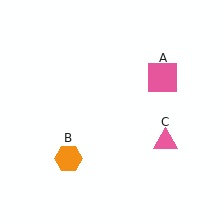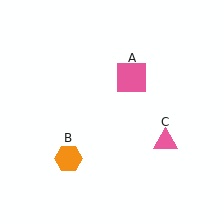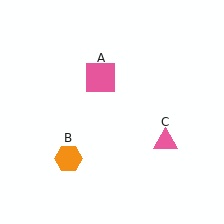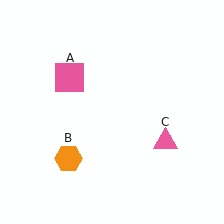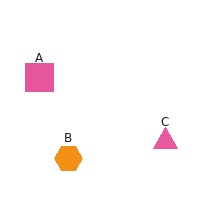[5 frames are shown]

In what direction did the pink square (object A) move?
The pink square (object A) moved left.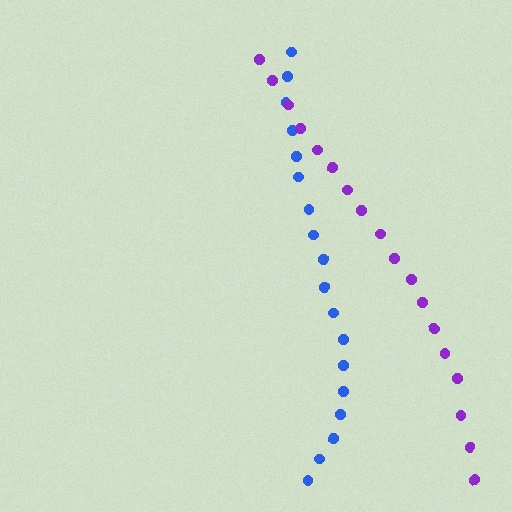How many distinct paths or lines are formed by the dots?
There are 2 distinct paths.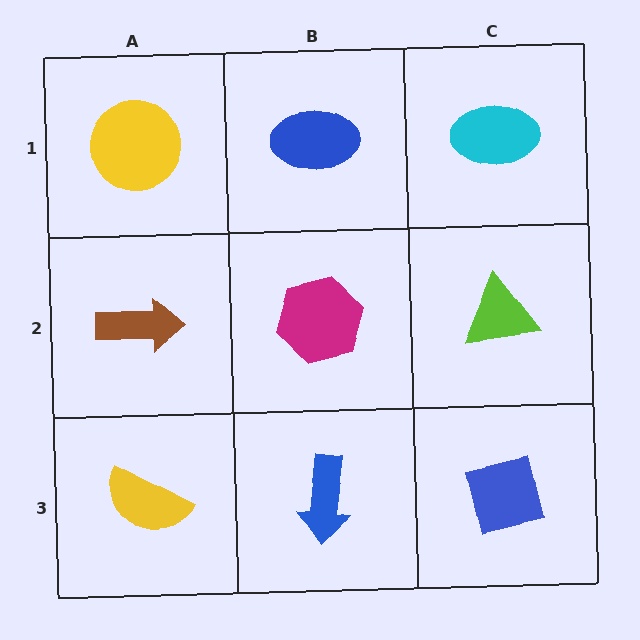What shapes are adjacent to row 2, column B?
A blue ellipse (row 1, column B), a blue arrow (row 3, column B), a brown arrow (row 2, column A), a lime triangle (row 2, column C).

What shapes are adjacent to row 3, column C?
A lime triangle (row 2, column C), a blue arrow (row 3, column B).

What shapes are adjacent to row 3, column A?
A brown arrow (row 2, column A), a blue arrow (row 3, column B).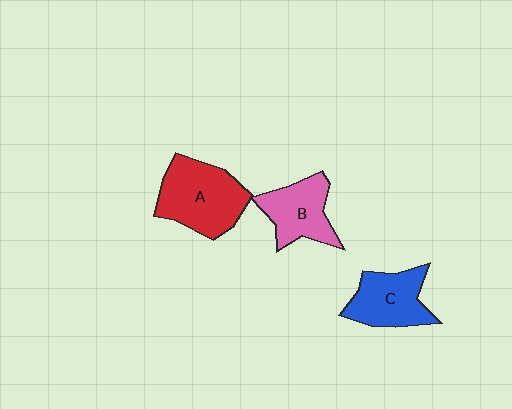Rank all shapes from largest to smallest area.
From largest to smallest: A (red), C (blue), B (pink).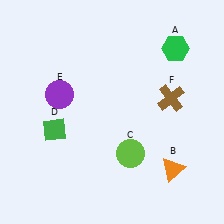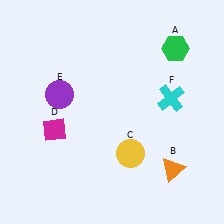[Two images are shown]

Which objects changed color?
C changed from lime to yellow. D changed from green to magenta. F changed from brown to cyan.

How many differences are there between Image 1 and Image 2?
There are 3 differences between the two images.